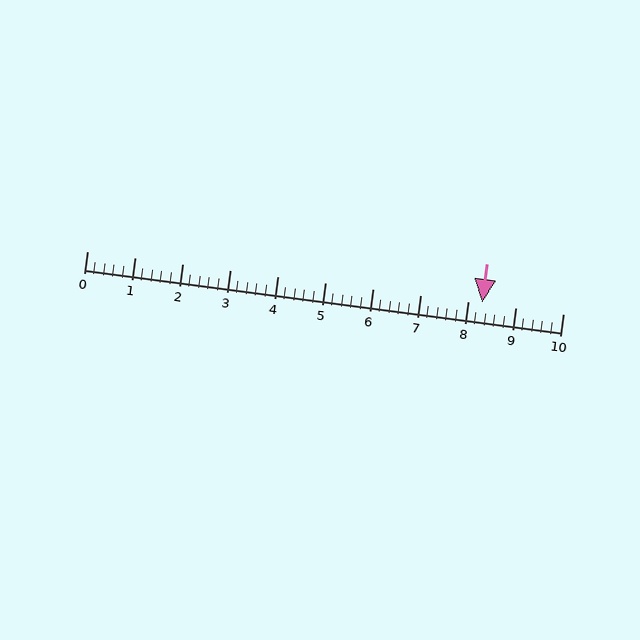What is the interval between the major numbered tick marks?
The major tick marks are spaced 1 units apart.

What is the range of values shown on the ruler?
The ruler shows values from 0 to 10.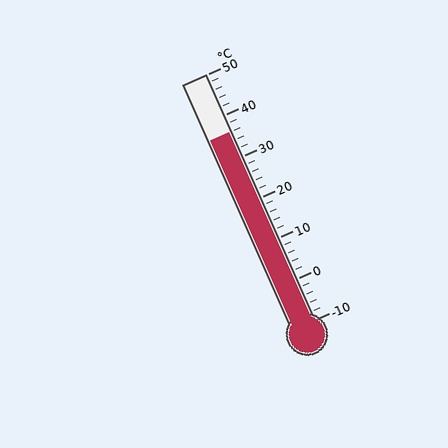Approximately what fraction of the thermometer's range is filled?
The thermometer is filled to approximately 75% of its range.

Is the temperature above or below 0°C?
The temperature is above 0°C.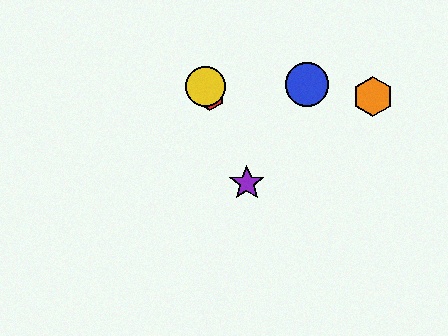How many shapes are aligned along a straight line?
4 shapes (the red hexagon, the green star, the yellow circle, the purple star) are aligned along a straight line.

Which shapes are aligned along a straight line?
The red hexagon, the green star, the yellow circle, the purple star are aligned along a straight line.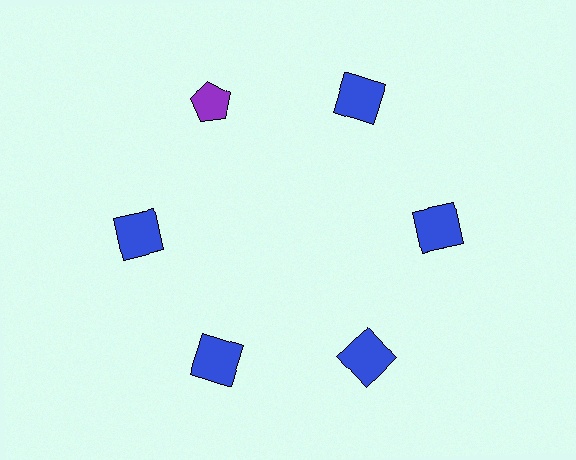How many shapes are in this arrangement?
There are 6 shapes arranged in a ring pattern.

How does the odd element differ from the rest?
It differs in both color (purple instead of blue) and shape (pentagon instead of square).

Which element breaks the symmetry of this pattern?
The purple pentagon at roughly the 11 o'clock position breaks the symmetry. All other shapes are blue squares.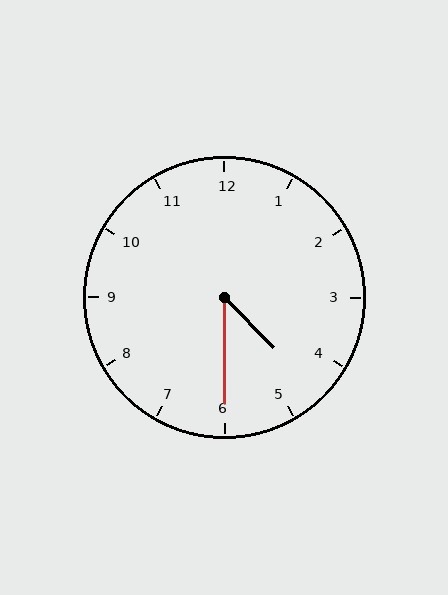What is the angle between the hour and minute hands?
Approximately 45 degrees.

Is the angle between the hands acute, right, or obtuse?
It is acute.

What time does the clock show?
4:30.